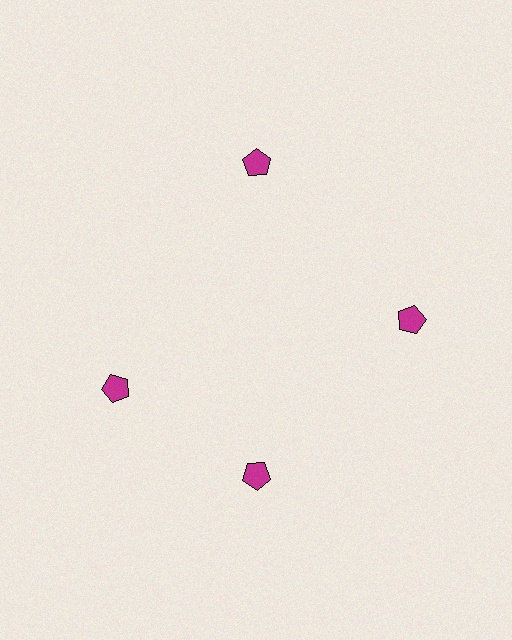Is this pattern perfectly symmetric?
No. The 4 magenta pentagons are arranged in a ring, but one element near the 9 o'clock position is rotated out of alignment along the ring, breaking the 4-fold rotational symmetry.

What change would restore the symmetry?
The symmetry would be restored by rotating it back into even spacing with its neighbors so that all 4 pentagons sit at equal angles and equal distance from the center.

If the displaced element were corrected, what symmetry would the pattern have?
It would have 4-fold rotational symmetry — the pattern would map onto itself every 90 degrees.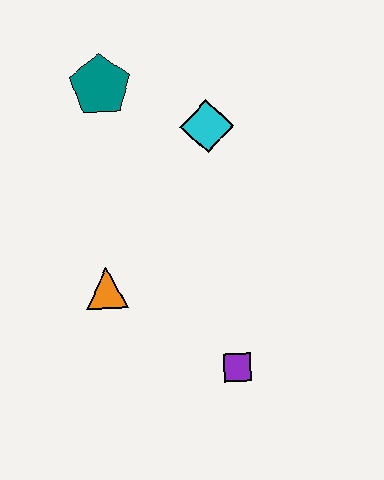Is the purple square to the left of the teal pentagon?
No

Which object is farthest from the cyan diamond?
The purple square is farthest from the cyan diamond.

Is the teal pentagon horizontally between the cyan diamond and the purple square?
No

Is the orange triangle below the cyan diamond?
Yes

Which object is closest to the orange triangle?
The purple square is closest to the orange triangle.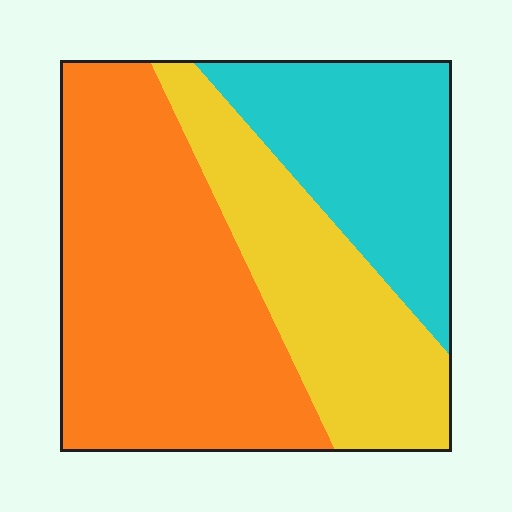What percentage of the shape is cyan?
Cyan takes up about one quarter (1/4) of the shape.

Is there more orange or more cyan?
Orange.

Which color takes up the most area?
Orange, at roughly 45%.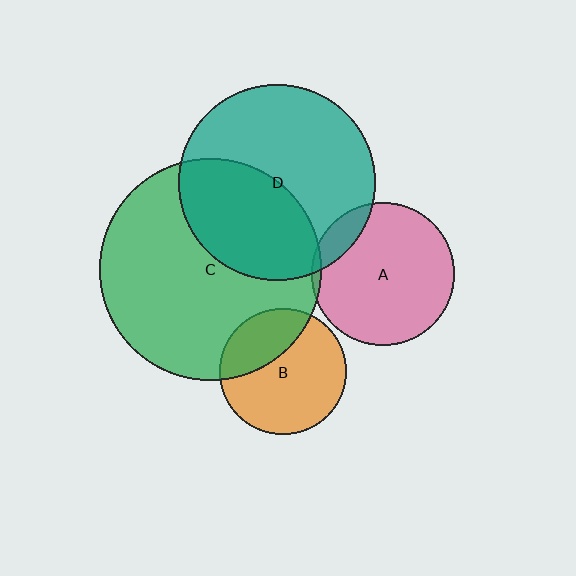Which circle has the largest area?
Circle C (green).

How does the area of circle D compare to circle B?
Approximately 2.4 times.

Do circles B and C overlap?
Yes.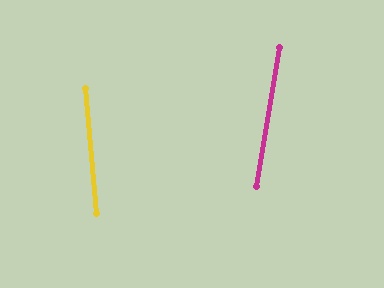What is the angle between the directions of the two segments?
Approximately 14 degrees.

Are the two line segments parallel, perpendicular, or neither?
Neither parallel nor perpendicular — they differ by about 14°.